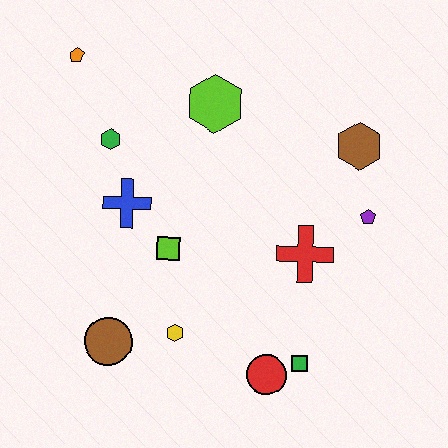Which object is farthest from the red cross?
The orange pentagon is farthest from the red cross.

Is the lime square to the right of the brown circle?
Yes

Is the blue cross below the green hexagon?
Yes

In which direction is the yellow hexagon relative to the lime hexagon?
The yellow hexagon is below the lime hexagon.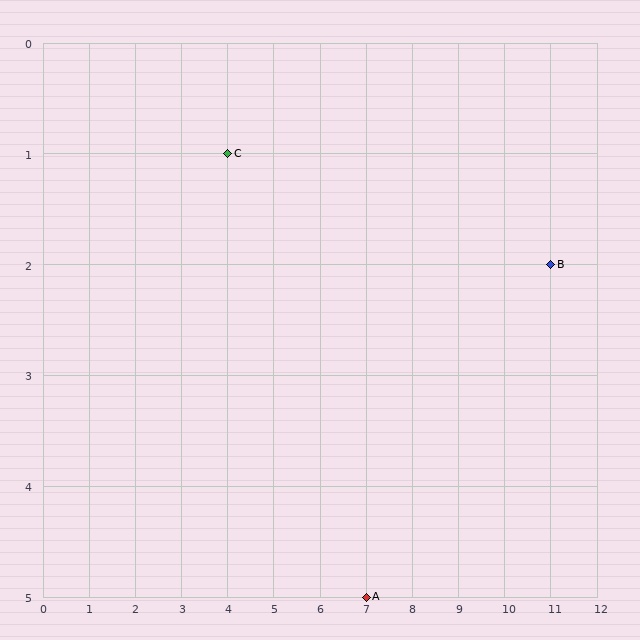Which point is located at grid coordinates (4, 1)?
Point C is at (4, 1).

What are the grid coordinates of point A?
Point A is at grid coordinates (7, 5).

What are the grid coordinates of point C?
Point C is at grid coordinates (4, 1).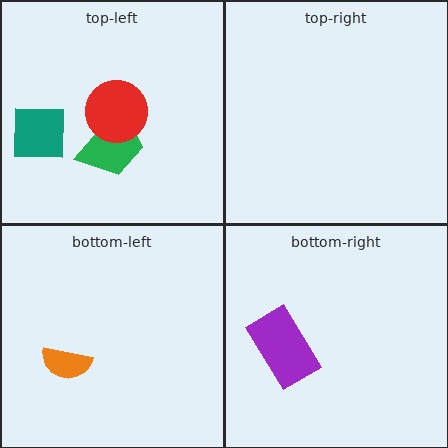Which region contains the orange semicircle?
The bottom-left region.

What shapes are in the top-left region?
The teal square, the green trapezoid, the red circle.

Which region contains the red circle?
The top-left region.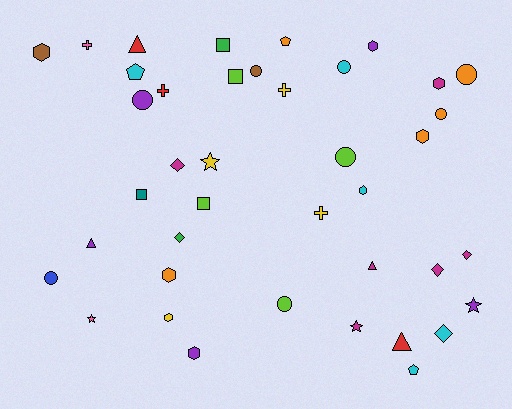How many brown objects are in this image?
There are 2 brown objects.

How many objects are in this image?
There are 40 objects.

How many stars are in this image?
There are 4 stars.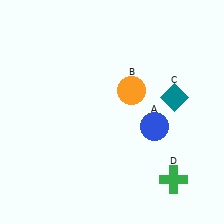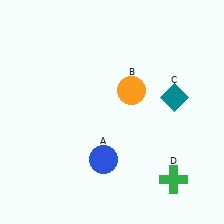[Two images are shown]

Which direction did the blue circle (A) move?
The blue circle (A) moved left.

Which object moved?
The blue circle (A) moved left.